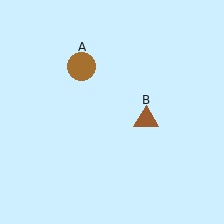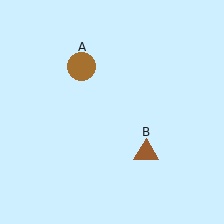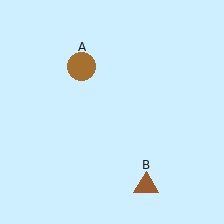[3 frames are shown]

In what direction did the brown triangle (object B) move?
The brown triangle (object B) moved down.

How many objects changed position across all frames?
1 object changed position: brown triangle (object B).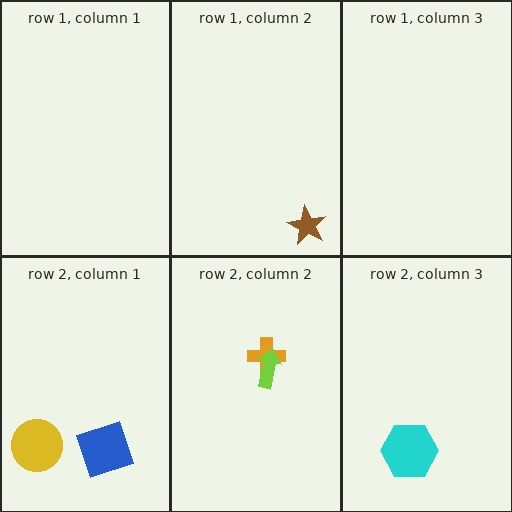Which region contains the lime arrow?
The row 2, column 2 region.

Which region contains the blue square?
The row 2, column 1 region.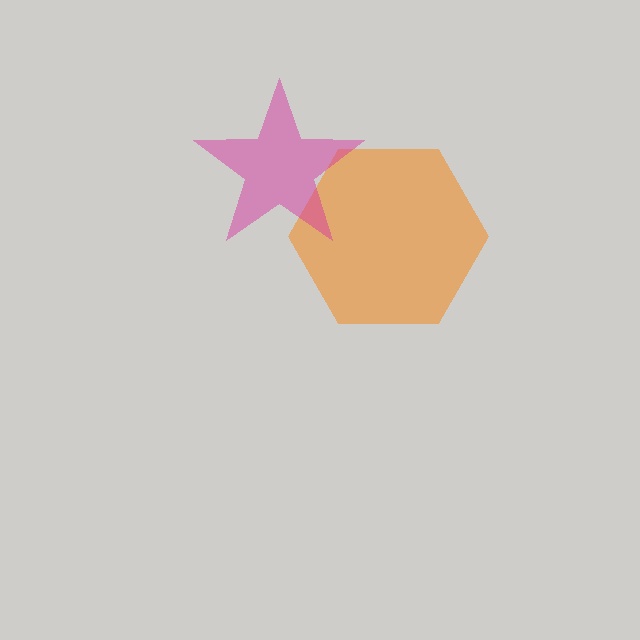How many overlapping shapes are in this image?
There are 2 overlapping shapes in the image.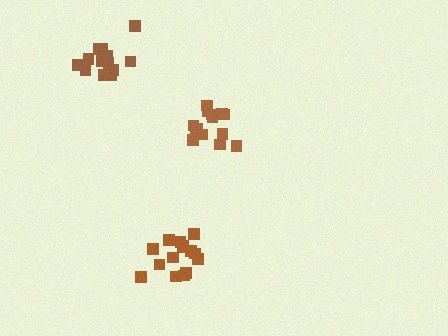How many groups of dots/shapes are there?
There are 3 groups.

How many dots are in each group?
Group 1: 16 dots, Group 2: 13 dots, Group 3: 14 dots (43 total).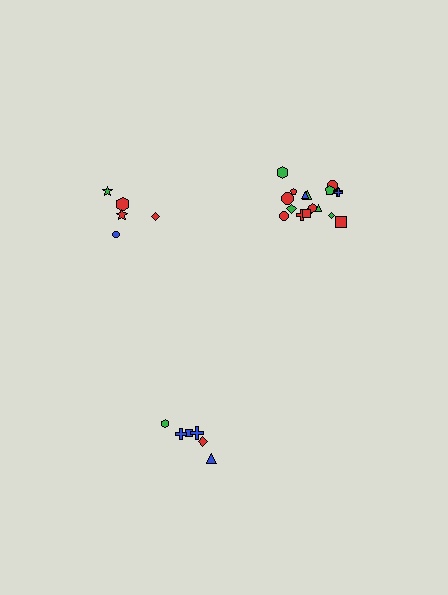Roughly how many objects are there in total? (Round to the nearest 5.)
Roughly 30 objects in total.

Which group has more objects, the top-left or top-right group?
The top-right group.